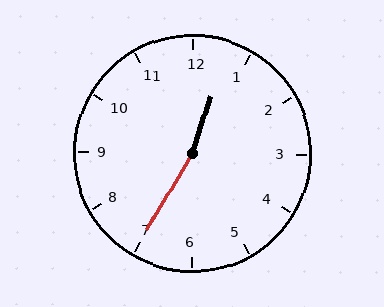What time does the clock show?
12:35.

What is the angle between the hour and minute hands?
Approximately 168 degrees.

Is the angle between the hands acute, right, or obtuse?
It is obtuse.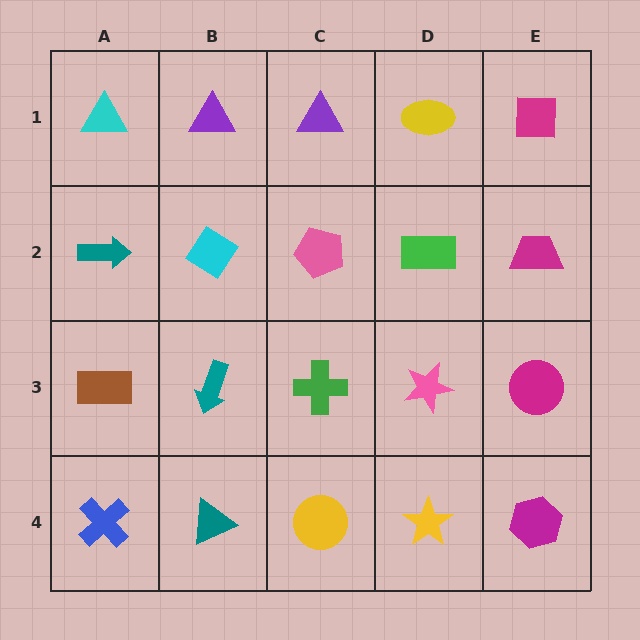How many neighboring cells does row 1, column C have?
3.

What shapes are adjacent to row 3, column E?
A magenta trapezoid (row 2, column E), a magenta hexagon (row 4, column E), a pink star (row 3, column D).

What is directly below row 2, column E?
A magenta circle.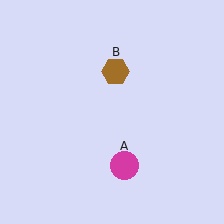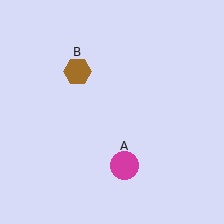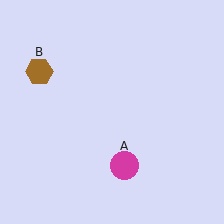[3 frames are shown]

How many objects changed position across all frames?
1 object changed position: brown hexagon (object B).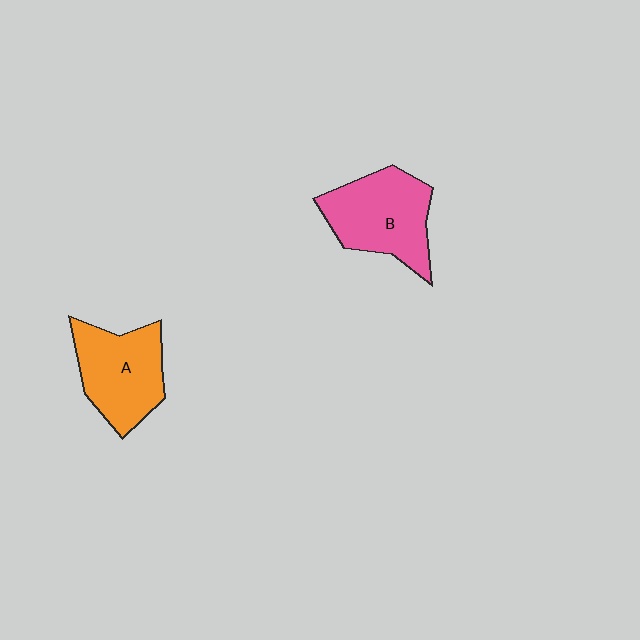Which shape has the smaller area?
Shape A (orange).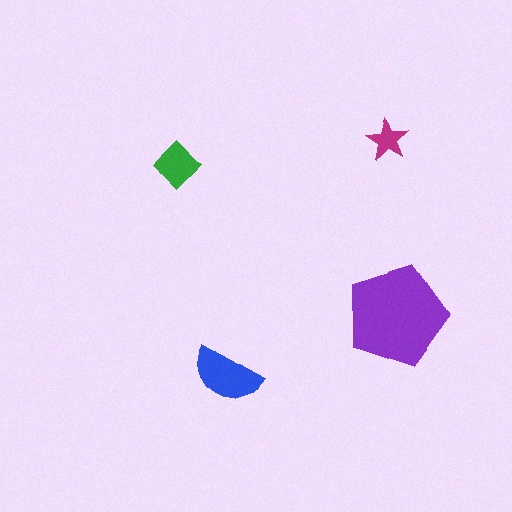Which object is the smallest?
The magenta star.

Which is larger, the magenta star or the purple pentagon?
The purple pentagon.